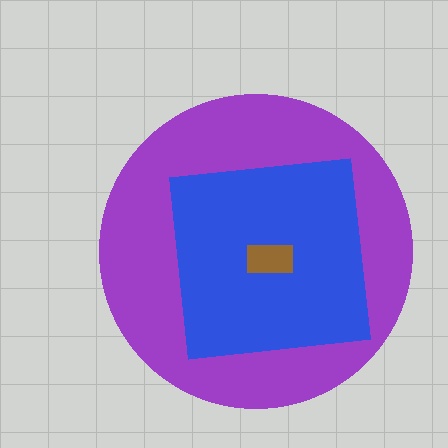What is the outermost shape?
The purple circle.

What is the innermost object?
The brown rectangle.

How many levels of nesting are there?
3.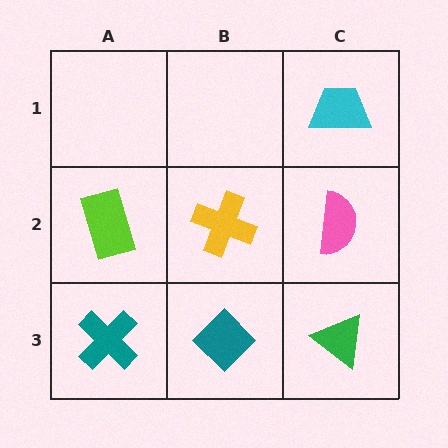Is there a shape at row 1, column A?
No, that cell is empty.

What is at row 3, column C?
A green triangle.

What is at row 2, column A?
A lime rectangle.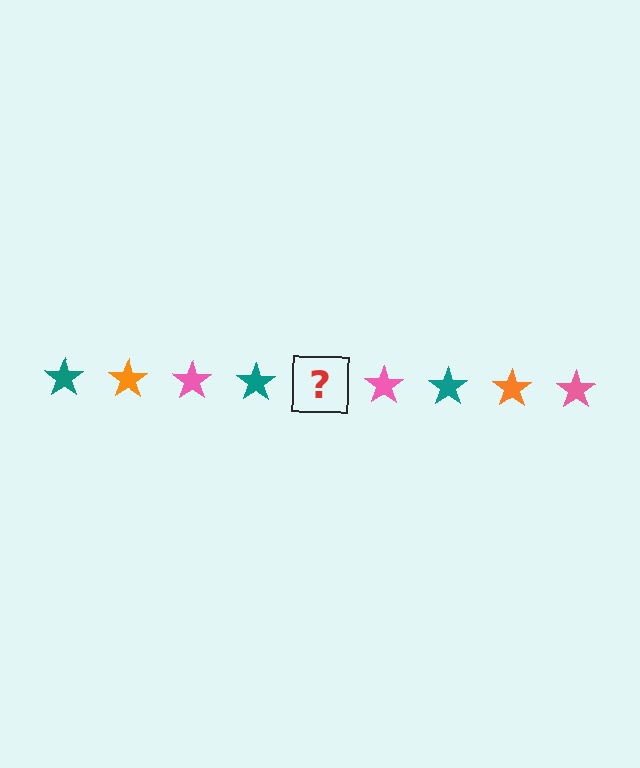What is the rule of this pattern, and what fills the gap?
The rule is that the pattern cycles through teal, orange, pink stars. The gap should be filled with an orange star.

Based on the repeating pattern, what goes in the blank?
The blank should be an orange star.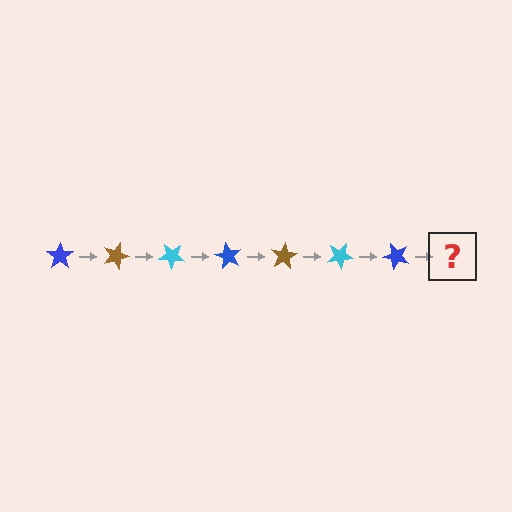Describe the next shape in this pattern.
It should be a brown star, rotated 140 degrees from the start.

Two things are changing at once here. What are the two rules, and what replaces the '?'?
The two rules are that it rotates 20 degrees each step and the color cycles through blue, brown, and cyan. The '?' should be a brown star, rotated 140 degrees from the start.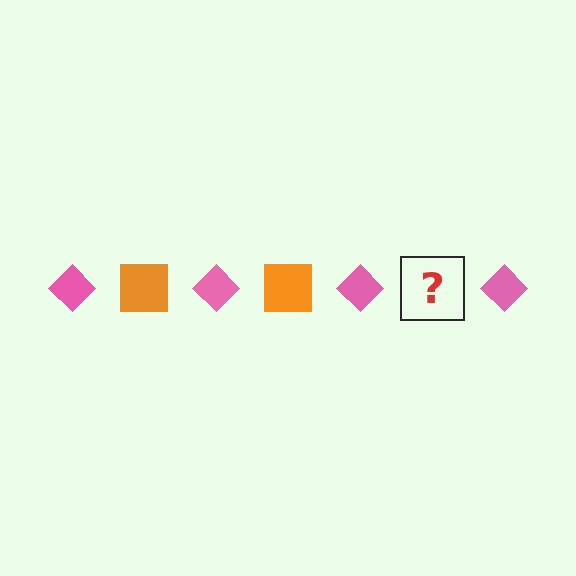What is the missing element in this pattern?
The missing element is an orange square.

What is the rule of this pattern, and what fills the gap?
The rule is that the pattern alternates between pink diamond and orange square. The gap should be filled with an orange square.